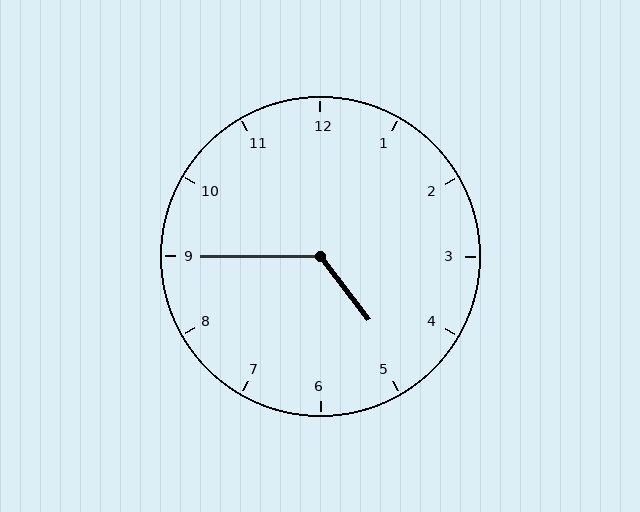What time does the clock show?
4:45.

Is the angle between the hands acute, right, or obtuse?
It is obtuse.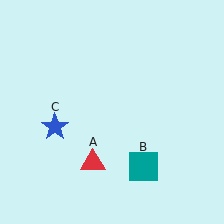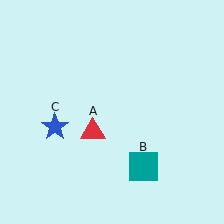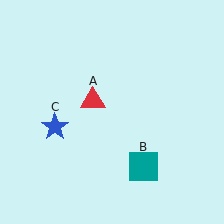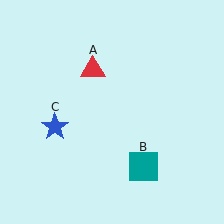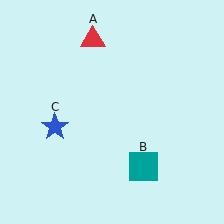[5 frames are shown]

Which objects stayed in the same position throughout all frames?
Teal square (object B) and blue star (object C) remained stationary.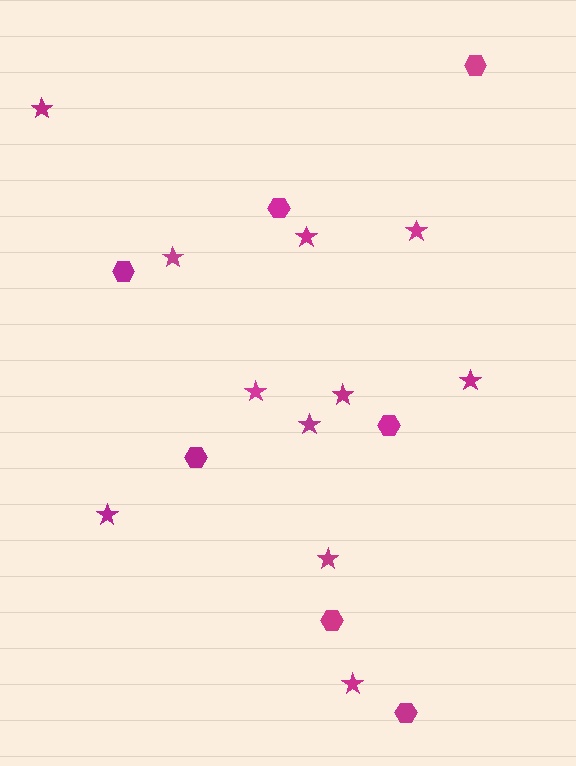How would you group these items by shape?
There are 2 groups: one group of stars (11) and one group of hexagons (7).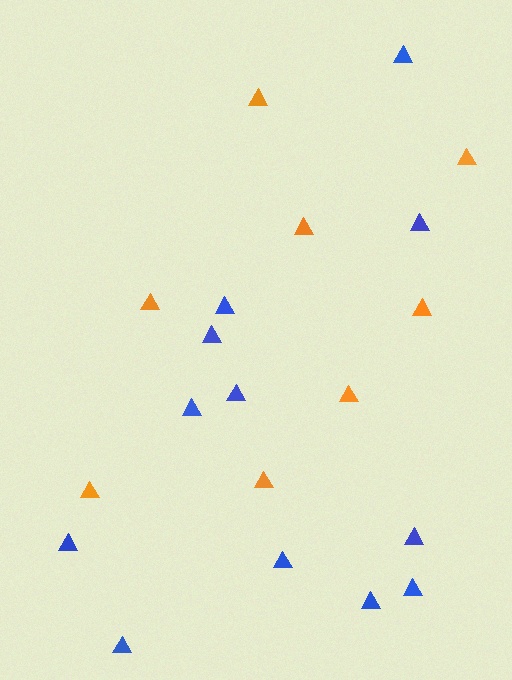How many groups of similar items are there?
There are 2 groups: one group of orange triangles (8) and one group of blue triangles (12).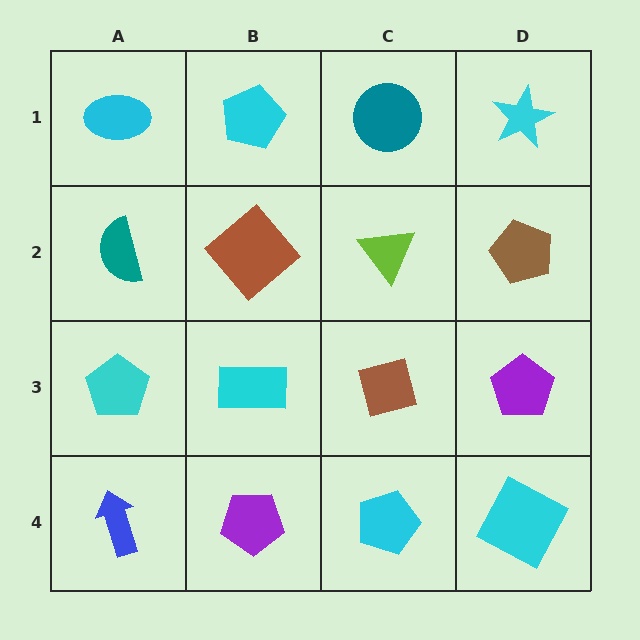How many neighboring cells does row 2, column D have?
3.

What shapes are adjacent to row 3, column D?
A brown pentagon (row 2, column D), a cyan square (row 4, column D), a brown diamond (row 3, column C).